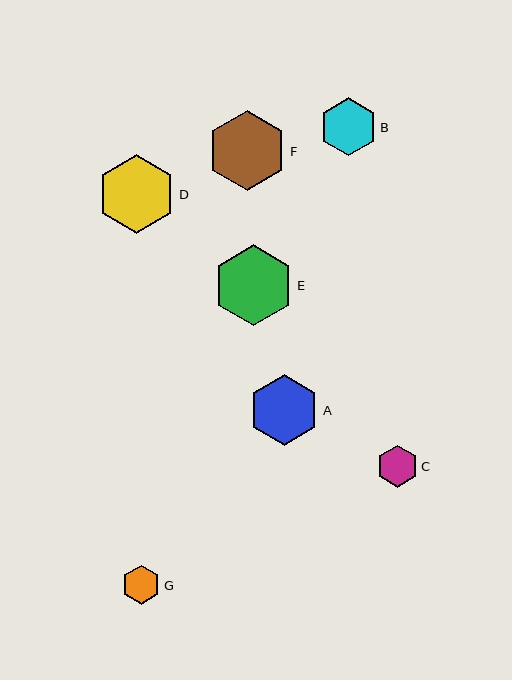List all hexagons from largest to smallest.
From largest to smallest: E, F, D, A, B, C, G.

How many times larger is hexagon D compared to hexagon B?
Hexagon D is approximately 1.4 times the size of hexagon B.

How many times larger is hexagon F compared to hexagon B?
Hexagon F is approximately 1.4 times the size of hexagon B.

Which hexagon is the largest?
Hexagon E is the largest with a size of approximately 81 pixels.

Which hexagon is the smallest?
Hexagon G is the smallest with a size of approximately 39 pixels.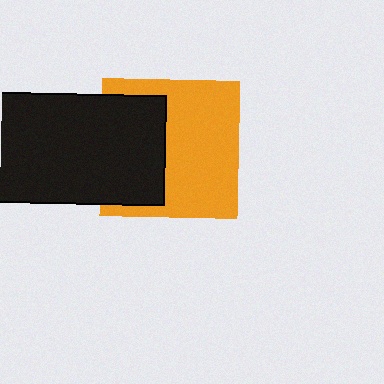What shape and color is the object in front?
The object in front is a black rectangle.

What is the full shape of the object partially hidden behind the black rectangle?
The partially hidden object is an orange square.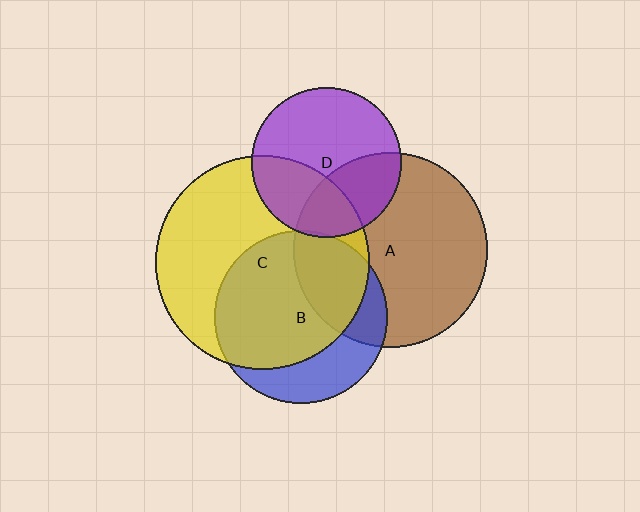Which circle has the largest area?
Circle C (yellow).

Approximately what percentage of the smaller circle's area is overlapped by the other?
Approximately 5%.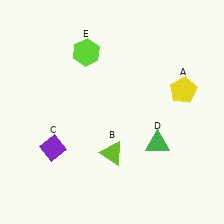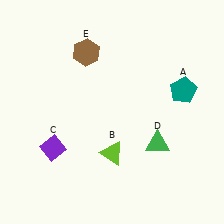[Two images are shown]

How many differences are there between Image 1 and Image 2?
There are 2 differences between the two images.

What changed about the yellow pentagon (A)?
In Image 1, A is yellow. In Image 2, it changed to teal.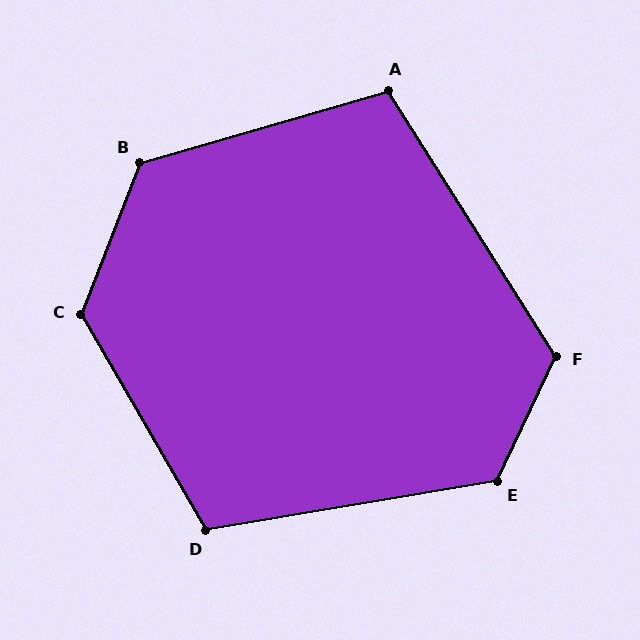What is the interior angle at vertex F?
Approximately 122 degrees (obtuse).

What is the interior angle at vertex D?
Approximately 110 degrees (obtuse).